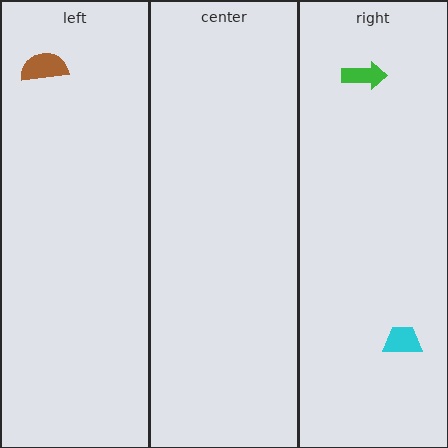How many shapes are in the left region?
1.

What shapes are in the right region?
The cyan trapezoid, the green arrow.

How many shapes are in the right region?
2.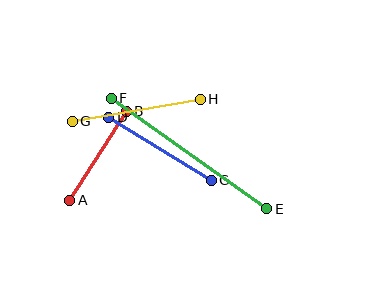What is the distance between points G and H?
The distance is approximately 130 pixels.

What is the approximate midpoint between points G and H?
The midpoint is at approximately (136, 110) pixels.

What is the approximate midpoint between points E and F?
The midpoint is at approximately (189, 154) pixels.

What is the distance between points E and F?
The distance is approximately 191 pixels.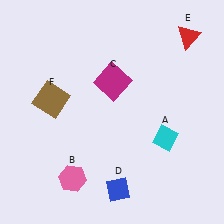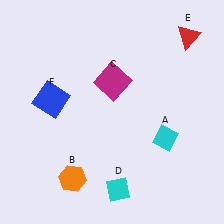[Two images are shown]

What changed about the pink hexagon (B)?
In Image 1, B is pink. In Image 2, it changed to orange.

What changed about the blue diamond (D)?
In Image 1, D is blue. In Image 2, it changed to cyan.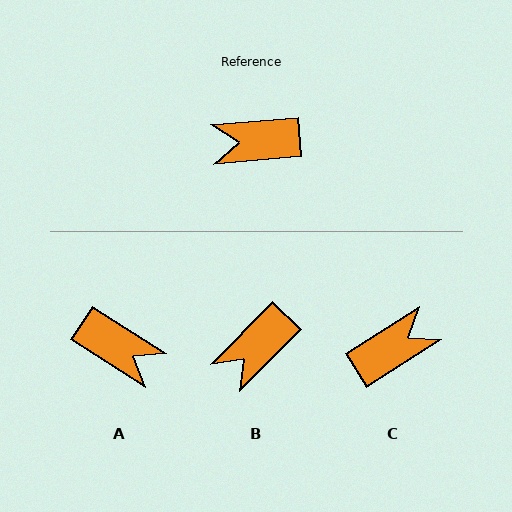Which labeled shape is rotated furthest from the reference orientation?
C, about 152 degrees away.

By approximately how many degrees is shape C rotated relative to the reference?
Approximately 152 degrees clockwise.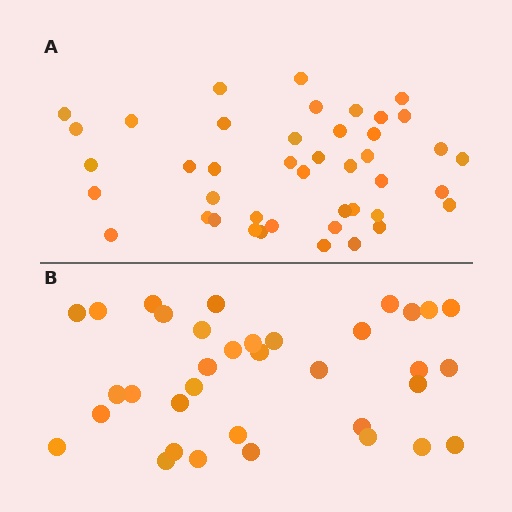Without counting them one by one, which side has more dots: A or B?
Region A (the top region) has more dots.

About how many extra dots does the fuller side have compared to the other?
Region A has roughly 8 or so more dots than region B.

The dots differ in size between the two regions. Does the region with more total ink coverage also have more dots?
No. Region B has more total ink coverage because its dots are larger, but region A actually contains more individual dots. Total area can be misleading — the number of items is what matters here.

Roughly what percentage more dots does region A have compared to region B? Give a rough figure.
About 25% more.